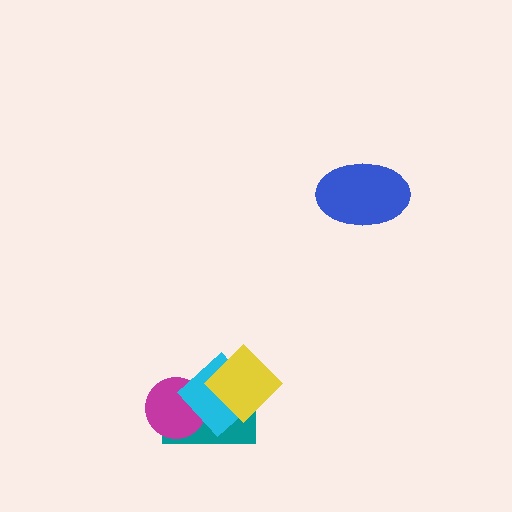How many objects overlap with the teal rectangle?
3 objects overlap with the teal rectangle.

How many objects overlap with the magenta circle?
2 objects overlap with the magenta circle.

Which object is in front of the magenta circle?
The cyan diamond is in front of the magenta circle.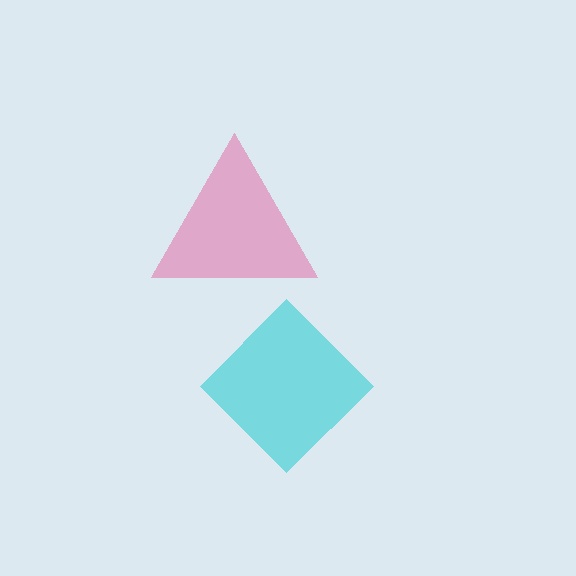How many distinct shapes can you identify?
There are 2 distinct shapes: a pink triangle, a cyan diamond.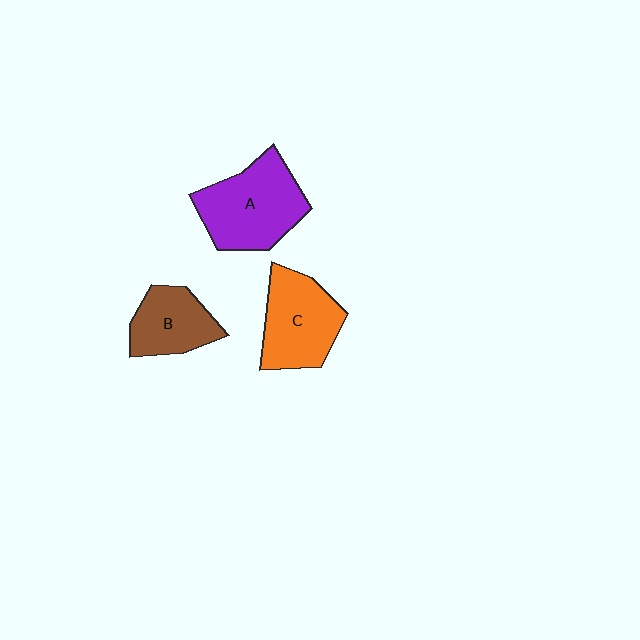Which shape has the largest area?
Shape A (purple).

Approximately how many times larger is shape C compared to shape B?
Approximately 1.3 times.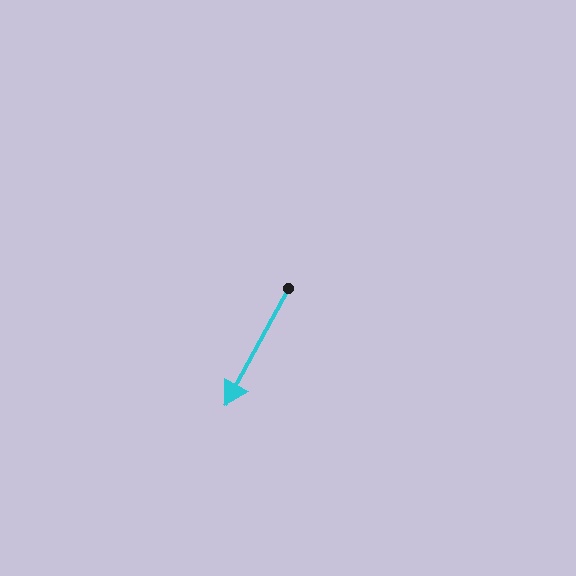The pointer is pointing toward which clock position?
Roughly 7 o'clock.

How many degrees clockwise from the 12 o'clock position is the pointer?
Approximately 208 degrees.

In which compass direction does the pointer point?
Southwest.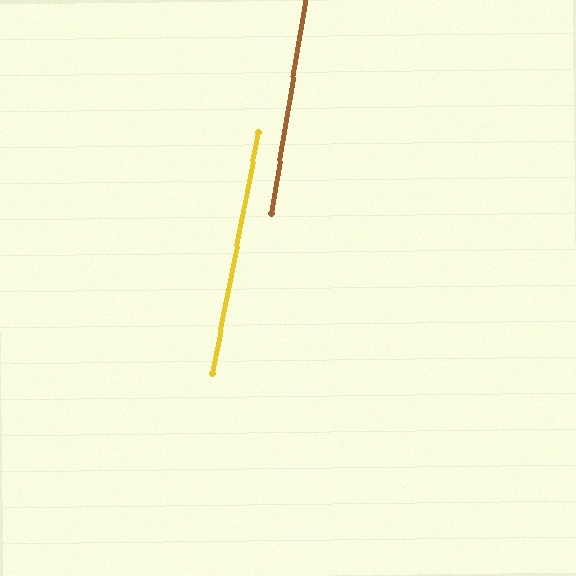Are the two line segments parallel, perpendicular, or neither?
Parallel — their directions differ by only 1.8°.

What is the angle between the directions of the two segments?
Approximately 2 degrees.